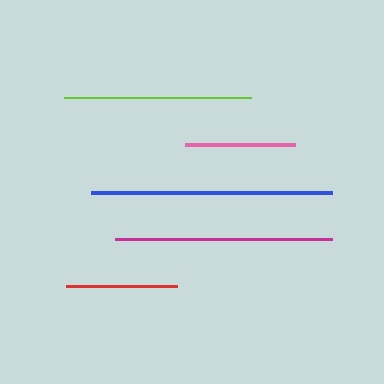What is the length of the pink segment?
The pink segment is approximately 110 pixels long.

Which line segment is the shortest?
The pink line is the shortest at approximately 110 pixels.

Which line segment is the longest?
The blue line is the longest at approximately 240 pixels.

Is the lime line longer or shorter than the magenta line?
The magenta line is longer than the lime line.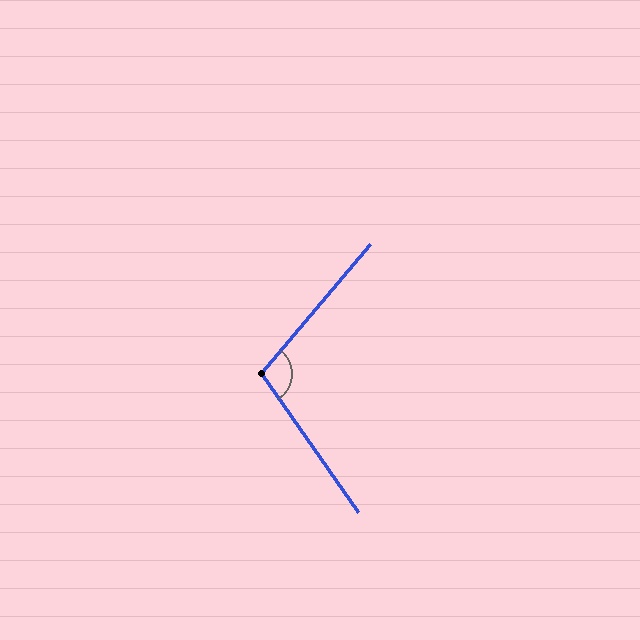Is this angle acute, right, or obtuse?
It is obtuse.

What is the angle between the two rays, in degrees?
Approximately 105 degrees.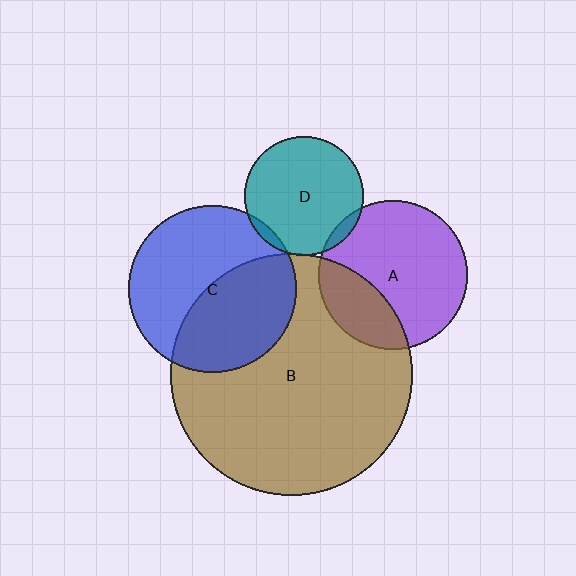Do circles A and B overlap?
Yes.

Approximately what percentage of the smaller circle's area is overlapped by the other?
Approximately 25%.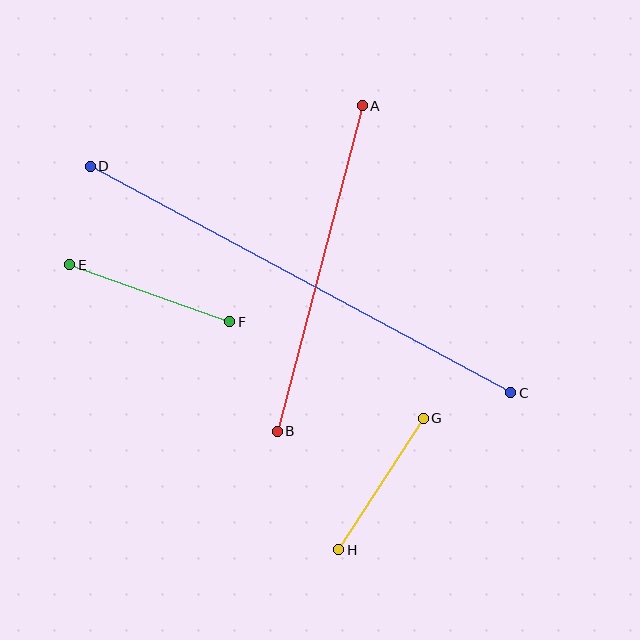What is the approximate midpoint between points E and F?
The midpoint is at approximately (150, 293) pixels.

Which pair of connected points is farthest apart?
Points C and D are farthest apart.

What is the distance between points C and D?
The distance is approximately 478 pixels.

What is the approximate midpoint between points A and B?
The midpoint is at approximately (320, 268) pixels.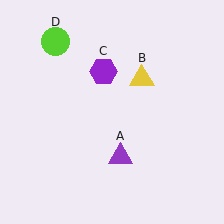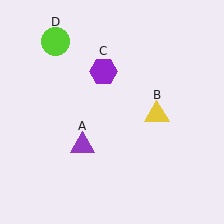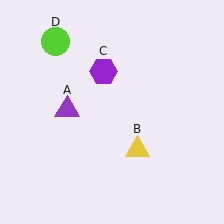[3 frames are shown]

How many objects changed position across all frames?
2 objects changed position: purple triangle (object A), yellow triangle (object B).